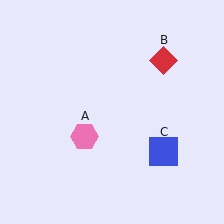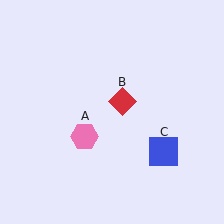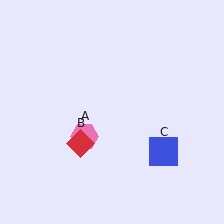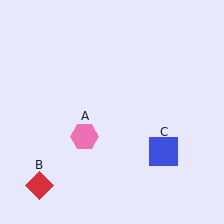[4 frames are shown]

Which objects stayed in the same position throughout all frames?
Pink hexagon (object A) and blue square (object C) remained stationary.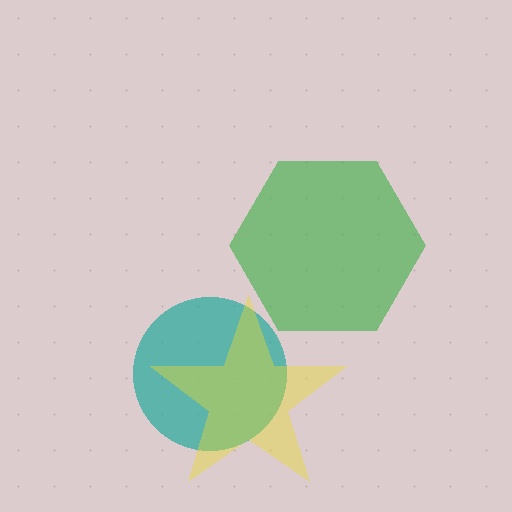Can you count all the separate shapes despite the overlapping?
Yes, there are 3 separate shapes.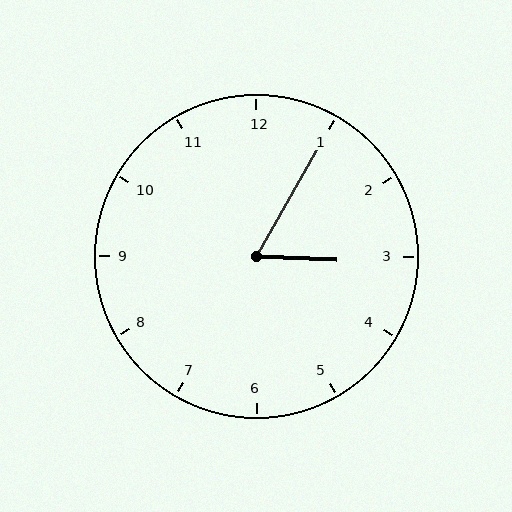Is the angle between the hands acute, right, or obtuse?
It is acute.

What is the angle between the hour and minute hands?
Approximately 62 degrees.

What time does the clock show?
3:05.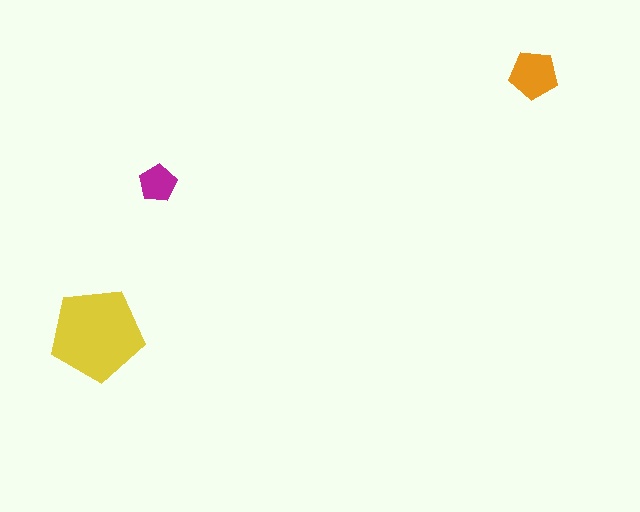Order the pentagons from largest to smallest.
the yellow one, the orange one, the magenta one.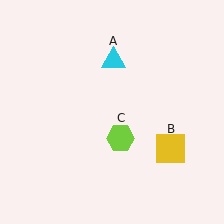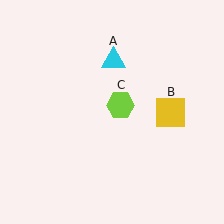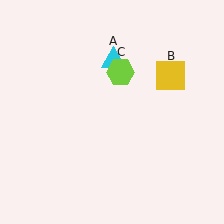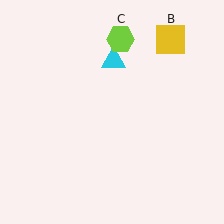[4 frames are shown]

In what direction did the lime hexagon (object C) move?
The lime hexagon (object C) moved up.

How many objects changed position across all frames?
2 objects changed position: yellow square (object B), lime hexagon (object C).